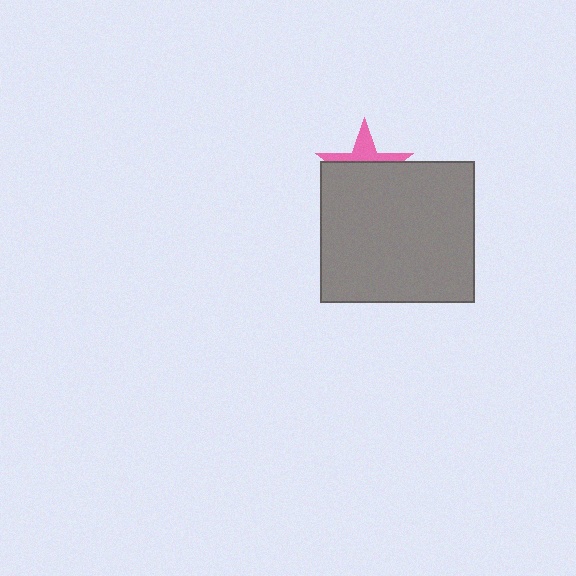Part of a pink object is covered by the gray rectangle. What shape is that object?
It is a star.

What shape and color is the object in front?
The object in front is a gray rectangle.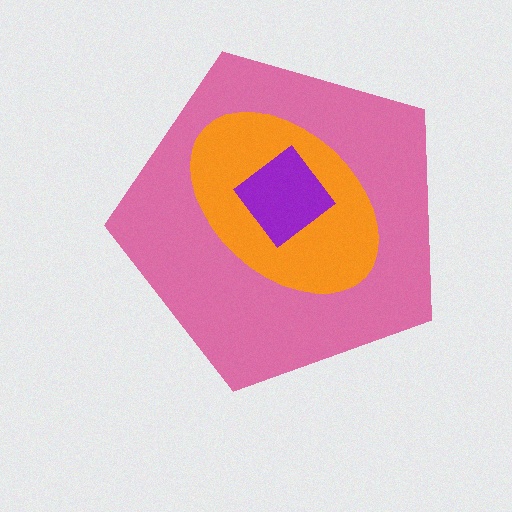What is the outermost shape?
The pink pentagon.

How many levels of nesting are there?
3.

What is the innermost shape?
The purple diamond.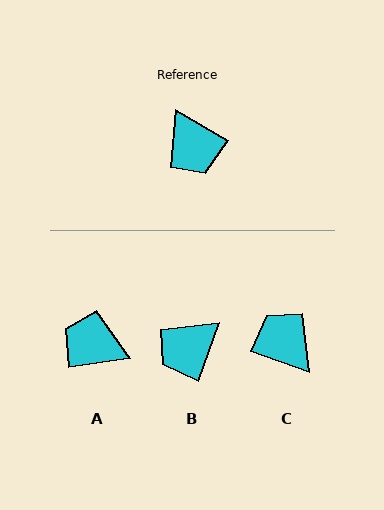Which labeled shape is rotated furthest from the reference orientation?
C, about 169 degrees away.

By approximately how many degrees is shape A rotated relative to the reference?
Approximately 141 degrees clockwise.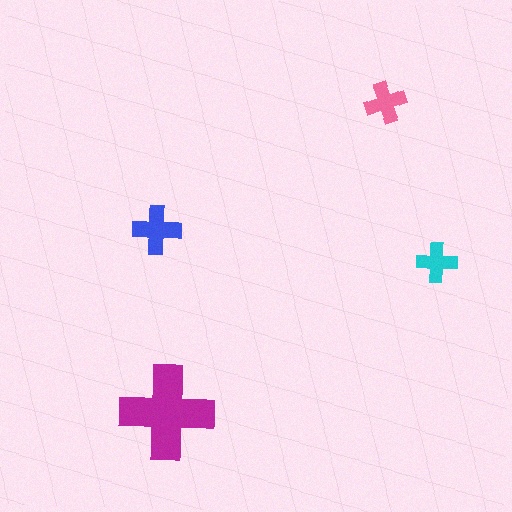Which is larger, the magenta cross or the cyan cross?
The magenta one.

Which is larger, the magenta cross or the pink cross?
The magenta one.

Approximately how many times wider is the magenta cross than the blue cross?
About 2 times wider.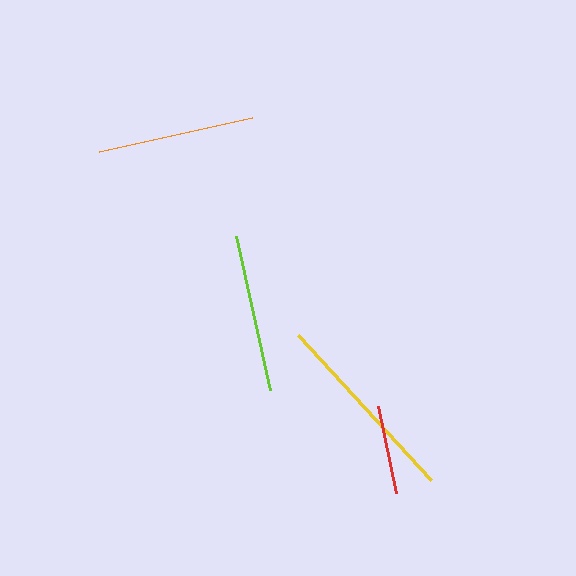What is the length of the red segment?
The red segment is approximately 88 pixels long.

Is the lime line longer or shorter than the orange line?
The lime line is longer than the orange line.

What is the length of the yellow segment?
The yellow segment is approximately 196 pixels long.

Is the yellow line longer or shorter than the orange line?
The yellow line is longer than the orange line.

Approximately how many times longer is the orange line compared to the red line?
The orange line is approximately 1.8 times the length of the red line.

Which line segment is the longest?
The yellow line is the longest at approximately 196 pixels.